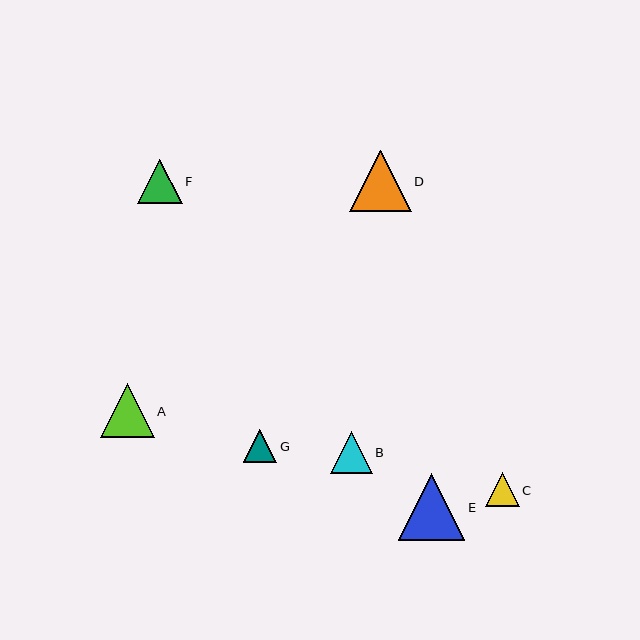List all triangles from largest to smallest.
From largest to smallest: E, D, A, F, B, C, G.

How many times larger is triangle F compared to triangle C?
Triangle F is approximately 1.3 times the size of triangle C.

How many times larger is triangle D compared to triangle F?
Triangle D is approximately 1.4 times the size of triangle F.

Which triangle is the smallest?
Triangle G is the smallest with a size of approximately 33 pixels.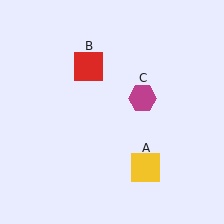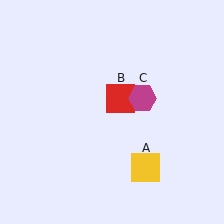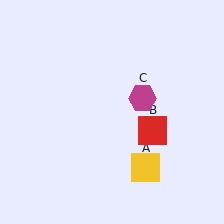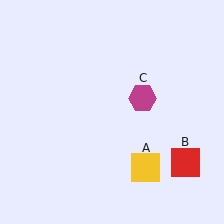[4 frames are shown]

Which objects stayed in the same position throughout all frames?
Yellow square (object A) and magenta hexagon (object C) remained stationary.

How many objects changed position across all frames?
1 object changed position: red square (object B).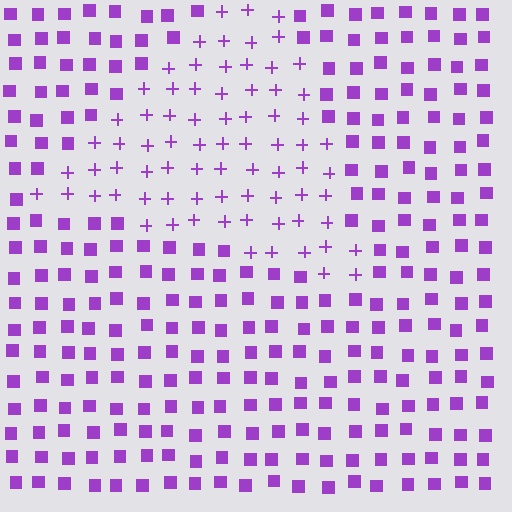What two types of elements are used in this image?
The image uses plus signs inside the triangle region and squares outside it.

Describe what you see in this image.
The image is filled with small purple elements arranged in a uniform grid. A triangle-shaped region contains plus signs, while the surrounding area contains squares. The boundary is defined purely by the change in element shape.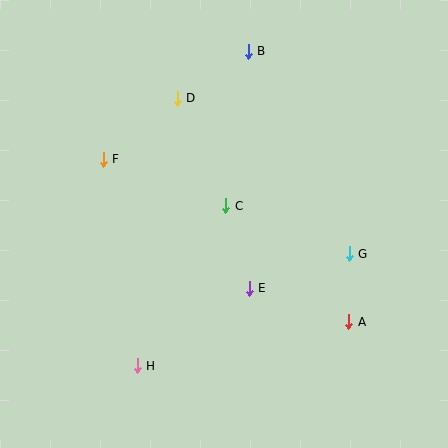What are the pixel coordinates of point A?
Point A is at (349, 322).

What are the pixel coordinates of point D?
Point D is at (177, 98).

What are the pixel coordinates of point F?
Point F is at (103, 159).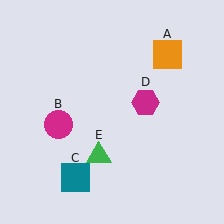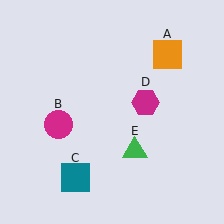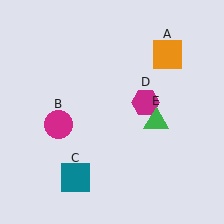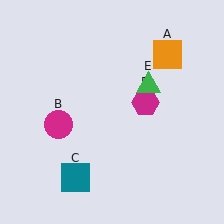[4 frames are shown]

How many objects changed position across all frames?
1 object changed position: green triangle (object E).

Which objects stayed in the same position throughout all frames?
Orange square (object A) and magenta circle (object B) and teal square (object C) and magenta hexagon (object D) remained stationary.